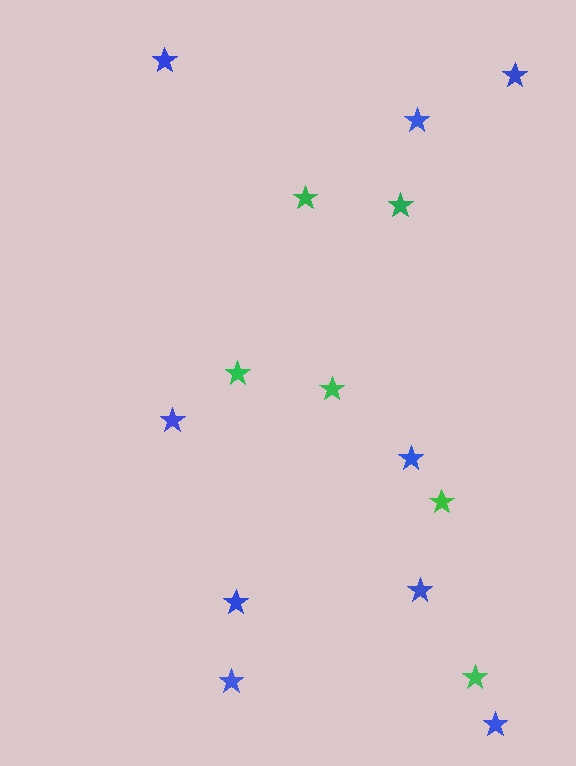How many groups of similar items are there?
There are 2 groups: one group of green stars (6) and one group of blue stars (9).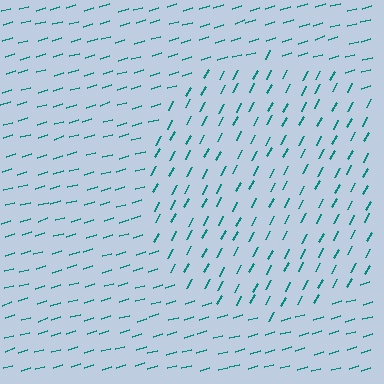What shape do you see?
I see a circle.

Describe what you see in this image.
The image is filled with small teal line segments. A circle region in the image has lines oriented differently from the surrounding lines, creating a visible texture boundary.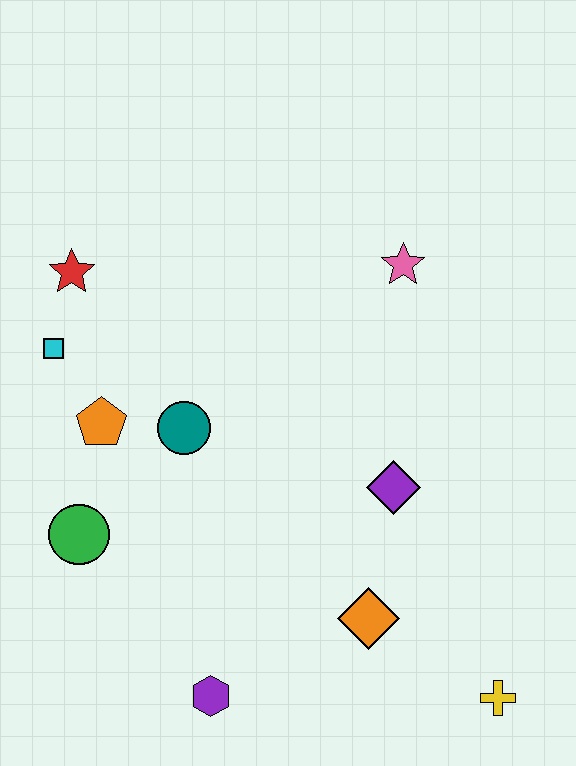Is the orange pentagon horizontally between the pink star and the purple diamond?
No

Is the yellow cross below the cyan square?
Yes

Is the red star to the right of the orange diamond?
No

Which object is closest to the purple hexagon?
The orange diamond is closest to the purple hexagon.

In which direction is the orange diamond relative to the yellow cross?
The orange diamond is to the left of the yellow cross.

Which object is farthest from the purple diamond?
The red star is farthest from the purple diamond.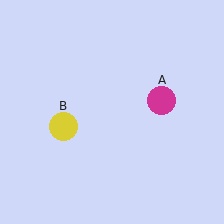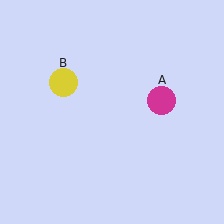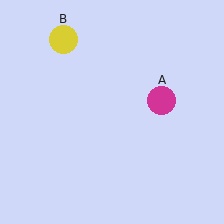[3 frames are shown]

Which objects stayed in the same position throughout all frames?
Magenta circle (object A) remained stationary.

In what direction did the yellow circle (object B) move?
The yellow circle (object B) moved up.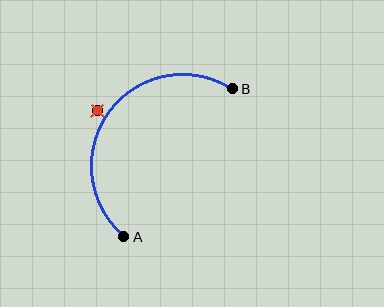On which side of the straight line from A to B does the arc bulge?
The arc bulges above and to the left of the straight line connecting A and B.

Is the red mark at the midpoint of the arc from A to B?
No — the red mark does not lie on the arc at all. It sits slightly outside the curve.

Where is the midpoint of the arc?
The arc midpoint is the point on the curve farthest from the straight line joining A and B. It sits above and to the left of that line.